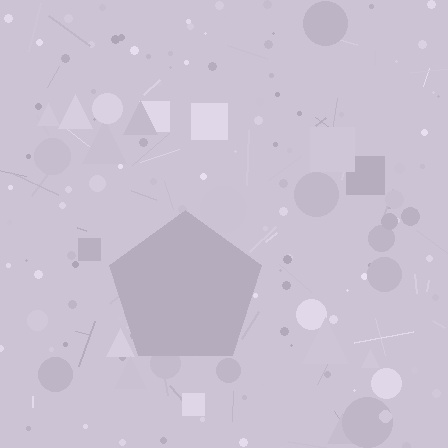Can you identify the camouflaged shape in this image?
The camouflaged shape is a pentagon.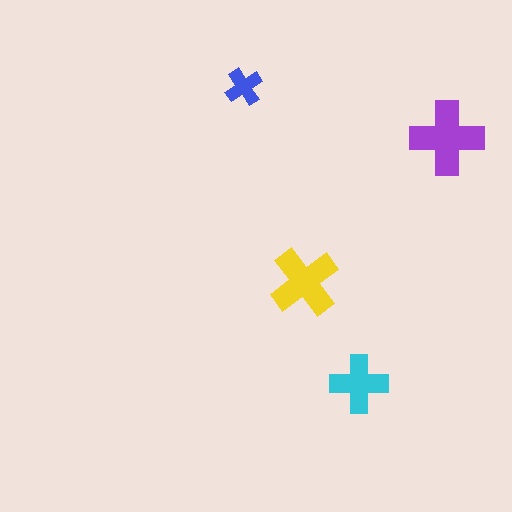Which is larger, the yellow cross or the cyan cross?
The yellow one.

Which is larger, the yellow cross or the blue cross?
The yellow one.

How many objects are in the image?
There are 4 objects in the image.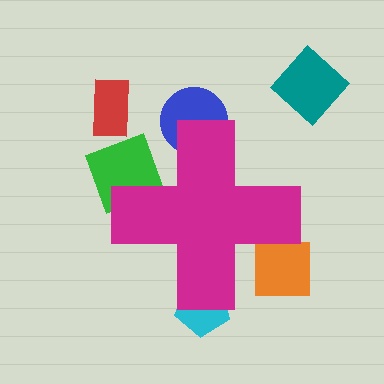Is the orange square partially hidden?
Yes, the orange square is partially hidden behind the magenta cross.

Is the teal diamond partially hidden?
No, the teal diamond is fully visible.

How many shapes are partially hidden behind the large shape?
4 shapes are partially hidden.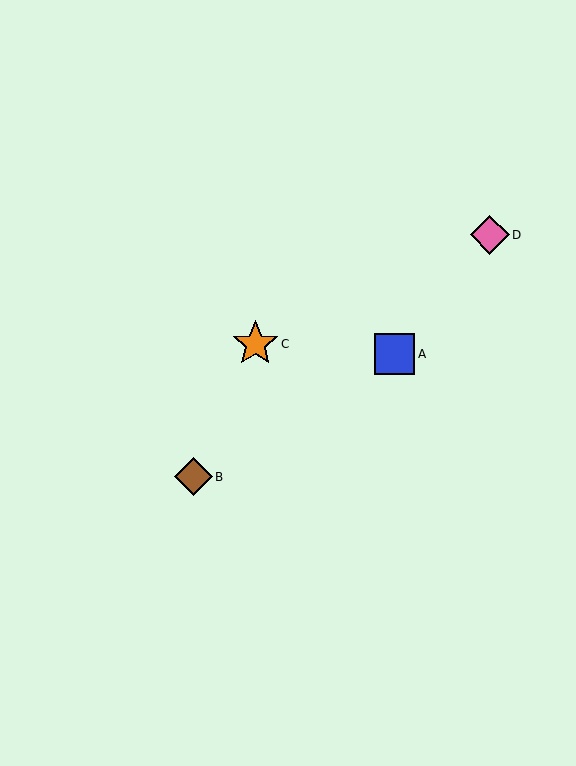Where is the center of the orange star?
The center of the orange star is at (255, 344).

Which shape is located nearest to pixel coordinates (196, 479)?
The brown diamond (labeled B) at (193, 477) is nearest to that location.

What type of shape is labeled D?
Shape D is a pink diamond.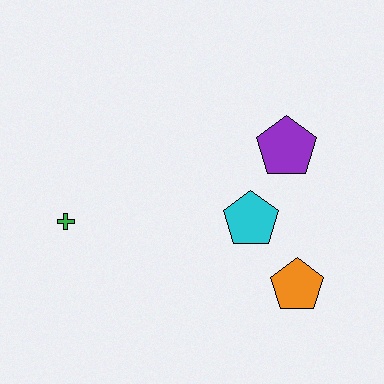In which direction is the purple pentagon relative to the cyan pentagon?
The purple pentagon is above the cyan pentagon.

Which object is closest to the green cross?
The cyan pentagon is closest to the green cross.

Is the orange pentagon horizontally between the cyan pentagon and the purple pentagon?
No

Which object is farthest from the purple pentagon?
The green cross is farthest from the purple pentagon.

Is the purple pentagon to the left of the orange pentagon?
Yes